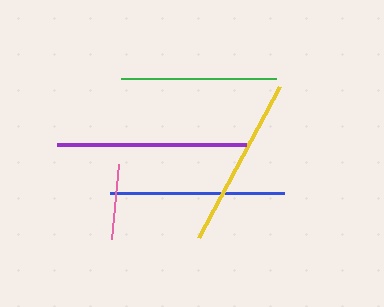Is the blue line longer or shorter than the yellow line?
The blue line is longer than the yellow line.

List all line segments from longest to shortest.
From longest to shortest: purple, blue, yellow, green, pink.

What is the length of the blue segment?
The blue segment is approximately 175 pixels long.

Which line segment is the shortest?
The pink line is the shortest at approximately 76 pixels.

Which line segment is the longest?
The purple line is the longest at approximately 189 pixels.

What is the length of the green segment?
The green segment is approximately 155 pixels long.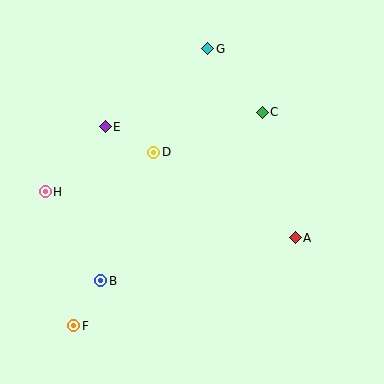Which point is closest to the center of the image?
Point D at (154, 152) is closest to the center.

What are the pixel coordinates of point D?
Point D is at (154, 152).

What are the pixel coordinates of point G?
Point G is at (208, 49).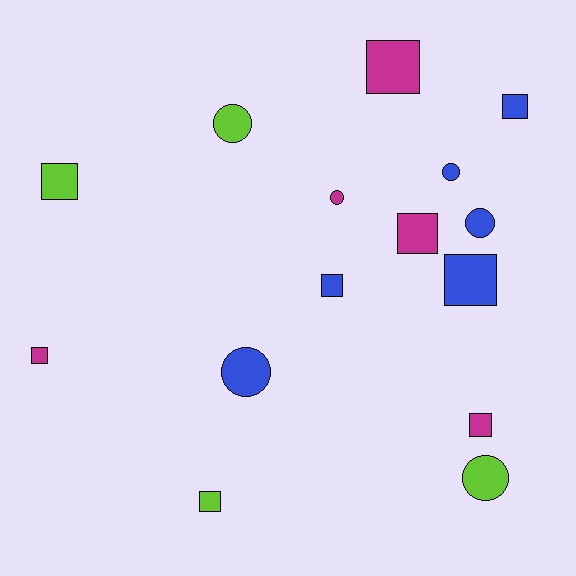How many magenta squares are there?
There are 4 magenta squares.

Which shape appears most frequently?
Square, with 9 objects.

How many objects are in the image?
There are 15 objects.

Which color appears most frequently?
Blue, with 6 objects.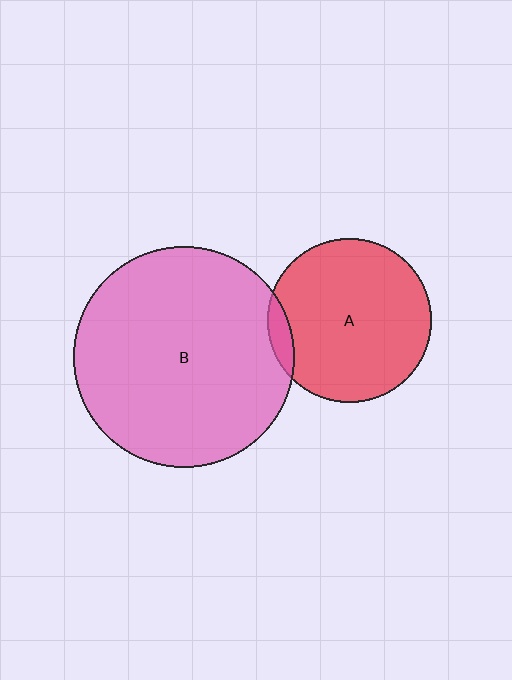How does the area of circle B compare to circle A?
Approximately 1.8 times.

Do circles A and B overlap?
Yes.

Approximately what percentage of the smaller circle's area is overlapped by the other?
Approximately 5%.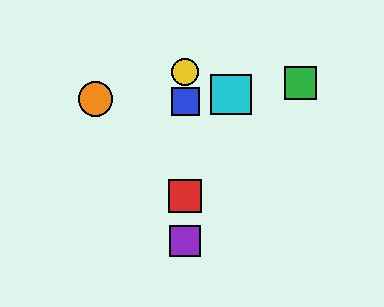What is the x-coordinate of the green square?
The green square is at x≈300.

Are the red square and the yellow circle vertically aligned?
Yes, both are at x≈185.